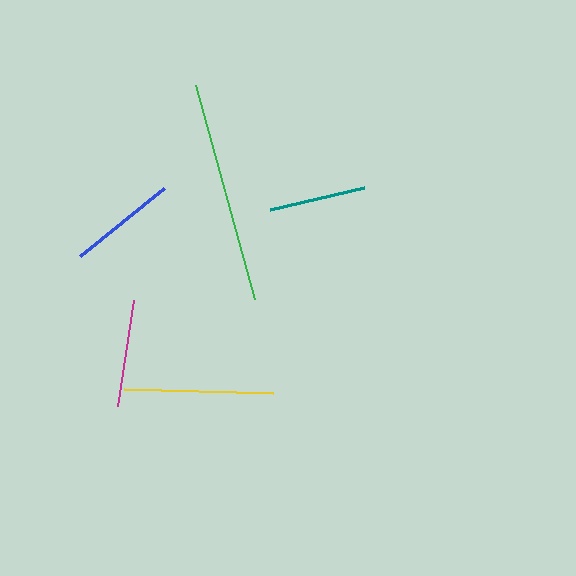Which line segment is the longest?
The green line is the longest at approximately 221 pixels.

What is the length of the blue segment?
The blue segment is approximately 108 pixels long.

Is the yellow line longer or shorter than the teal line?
The yellow line is longer than the teal line.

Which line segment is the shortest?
The teal line is the shortest at approximately 97 pixels.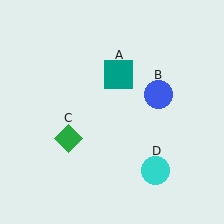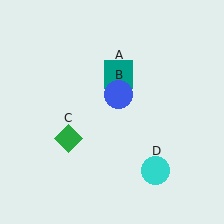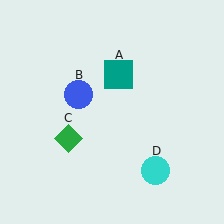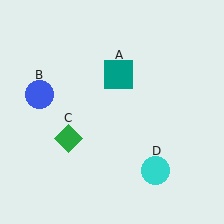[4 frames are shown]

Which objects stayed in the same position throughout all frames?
Teal square (object A) and green diamond (object C) and cyan circle (object D) remained stationary.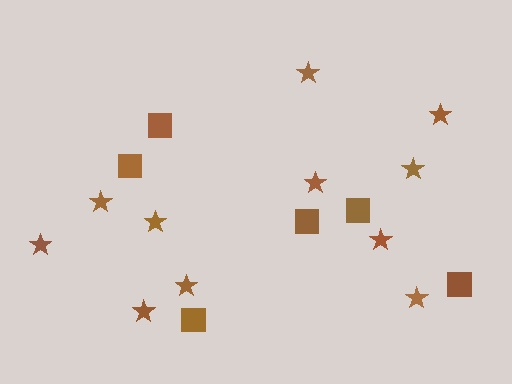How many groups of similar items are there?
There are 2 groups: one group of squares (6) and one group of stars (11).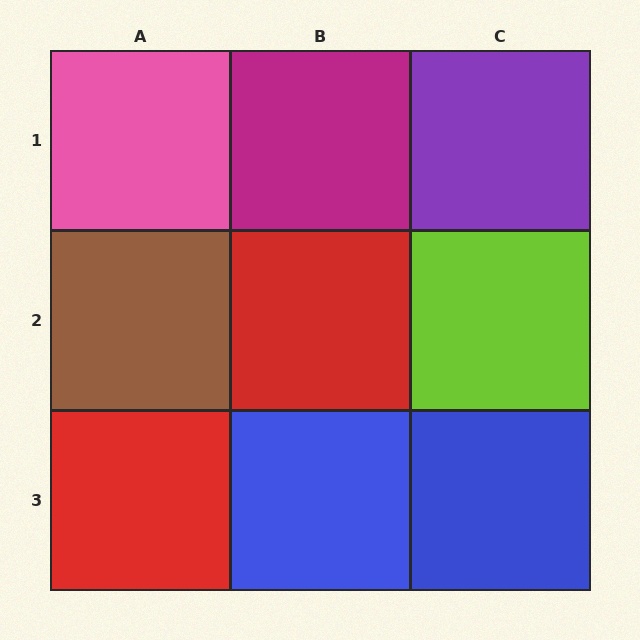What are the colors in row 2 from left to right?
Brown, red, lime.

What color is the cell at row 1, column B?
Magenta.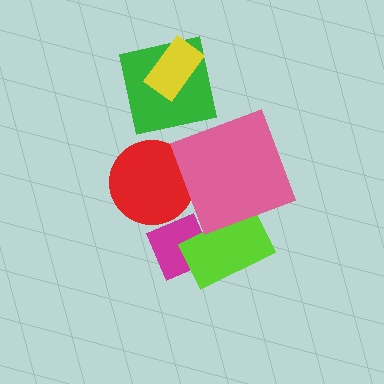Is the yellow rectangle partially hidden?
No, no other shape covers it.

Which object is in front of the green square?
The yellow rectangle is in front of the green square.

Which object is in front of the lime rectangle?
The pink square is in front of the lime rectangle.